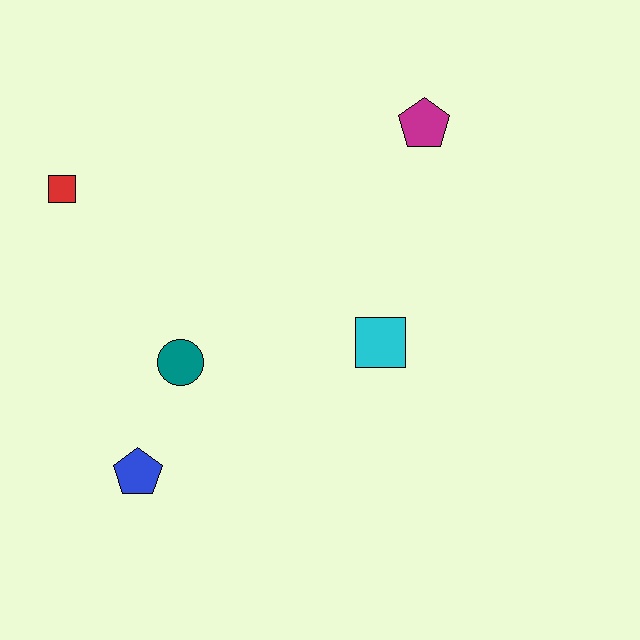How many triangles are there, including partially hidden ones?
There are no triangles.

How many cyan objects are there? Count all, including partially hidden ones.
There is 1 cyan object.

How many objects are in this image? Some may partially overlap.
There are 5 objects.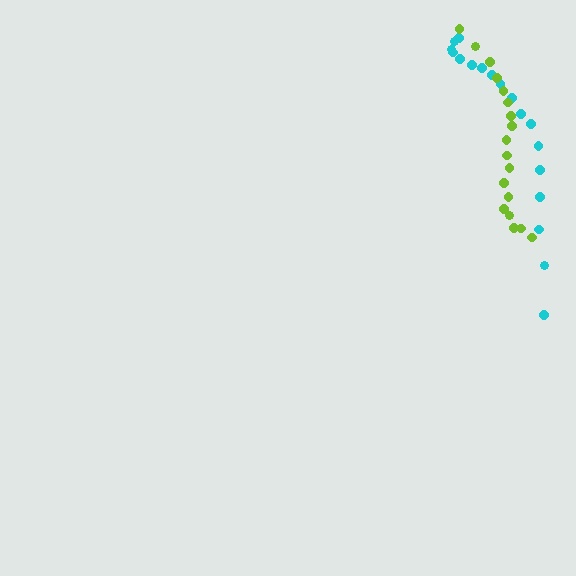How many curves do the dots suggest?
There are 2 distinct paths.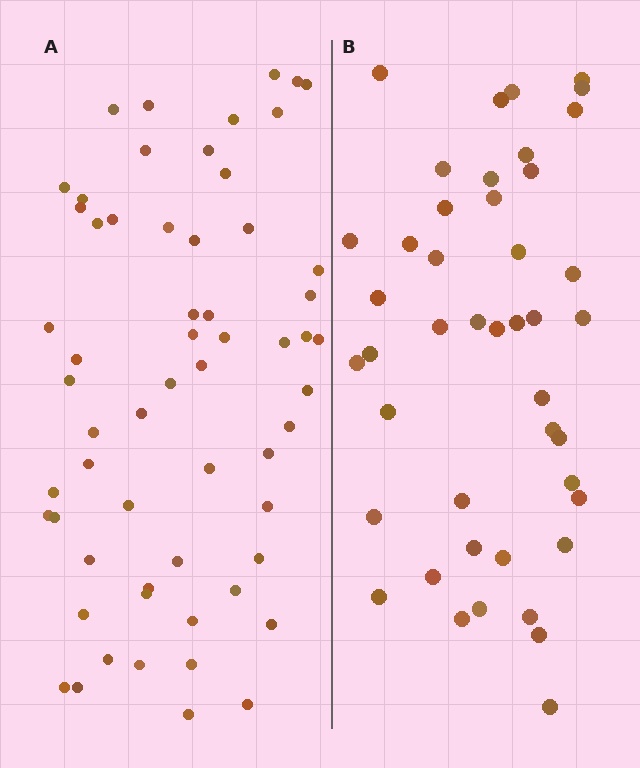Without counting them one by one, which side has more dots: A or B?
Region A (the left region) has more dots.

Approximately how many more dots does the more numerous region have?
Region A has approximately 15 more dots than region B.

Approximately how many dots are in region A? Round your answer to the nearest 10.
About 60 dots.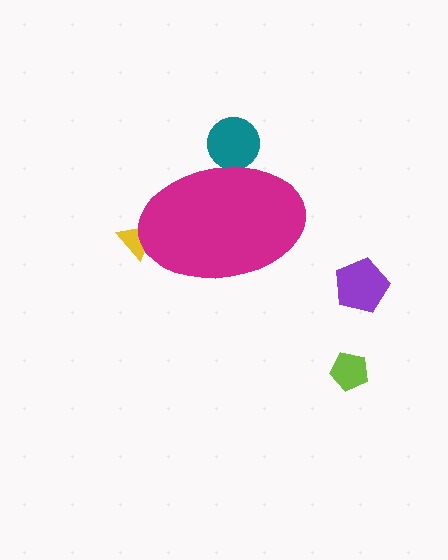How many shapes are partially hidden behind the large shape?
2 shapes are partially hidden.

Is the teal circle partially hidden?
Yes, the teal circle is partially hidden behind the magenta ellipse.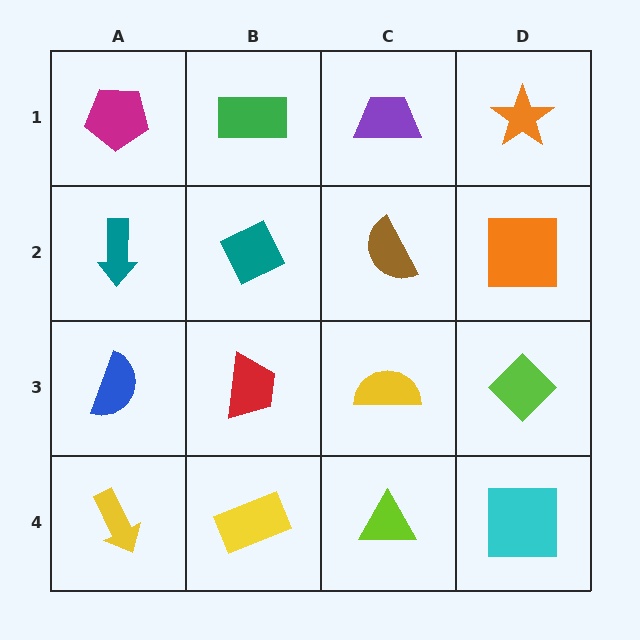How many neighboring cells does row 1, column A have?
2.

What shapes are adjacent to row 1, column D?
An orange square (row 2, column D), a purple trapezoid (row 1, column C).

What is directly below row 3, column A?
A yellow arrow.